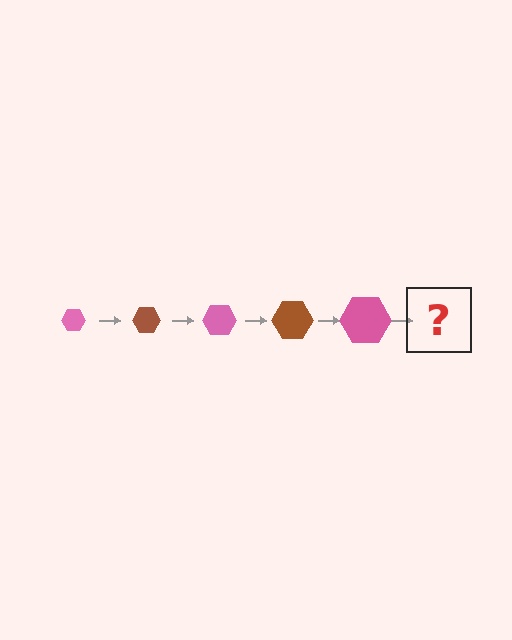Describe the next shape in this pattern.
It should be a brown hexagon, larger than the previous one.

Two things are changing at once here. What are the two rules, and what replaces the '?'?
The two rules are that the hexagon grows larger each step and the color cycles through pink and brown. The '?' should be a brown hexagon, larger than the previous one.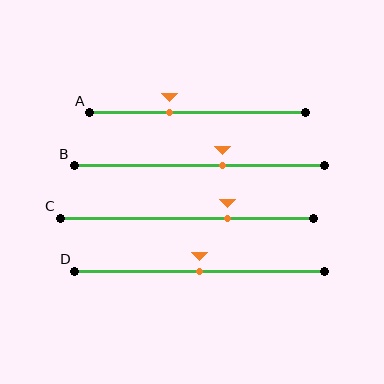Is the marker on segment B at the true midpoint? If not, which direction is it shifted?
No, the marker on segment B is shifted to the right by about 9% of the segment length.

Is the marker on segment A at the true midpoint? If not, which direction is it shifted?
No, the marker on segment A is shifted to the left by about 13% of the segment length.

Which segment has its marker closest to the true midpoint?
Segment D has its marker closest to the true midpoint.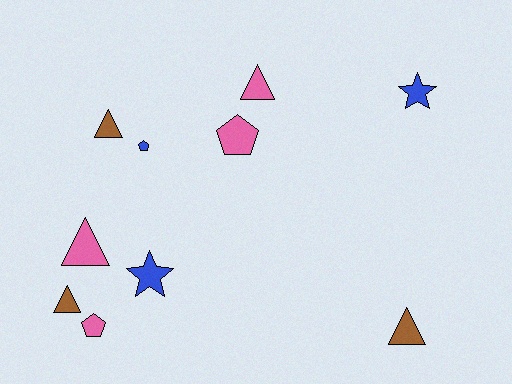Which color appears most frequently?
Pink, with 4 objects.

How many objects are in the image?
There are 10 objects.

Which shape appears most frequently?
Triangle, with 5 objects.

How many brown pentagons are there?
There are no brown pentagons.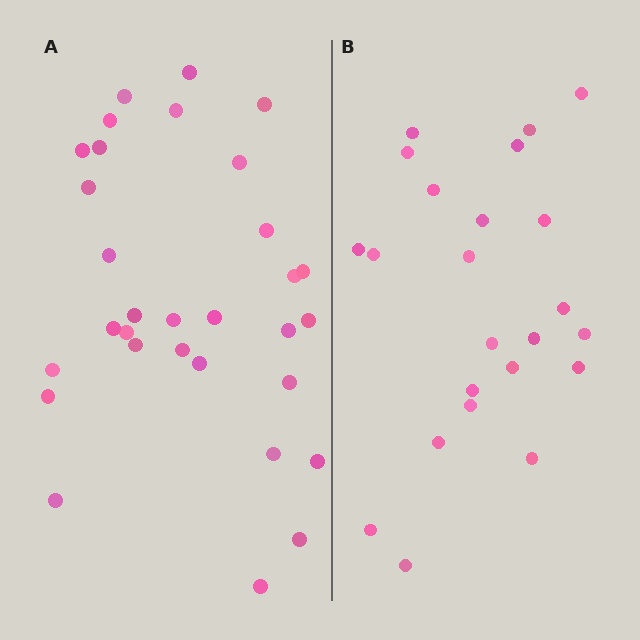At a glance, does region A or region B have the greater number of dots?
Region A (the left region) has more dots.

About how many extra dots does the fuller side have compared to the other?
Region A has roughly 8 or so more dots than region B.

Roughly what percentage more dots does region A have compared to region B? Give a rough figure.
About 35% more.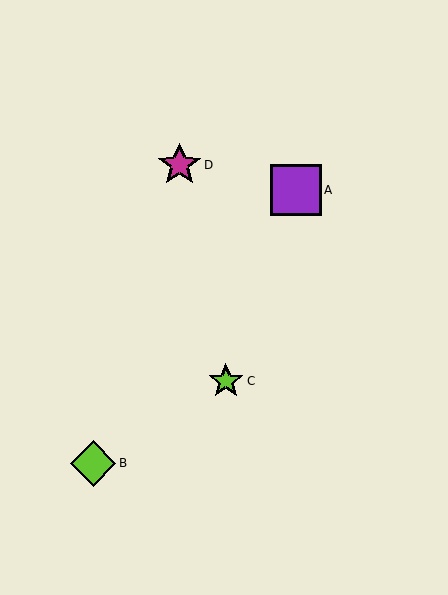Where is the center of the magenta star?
The center of the magenta star is at (180, 165).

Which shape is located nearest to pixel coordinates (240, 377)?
The lime star (labeled C) at (226, 381) is nearest to that location.